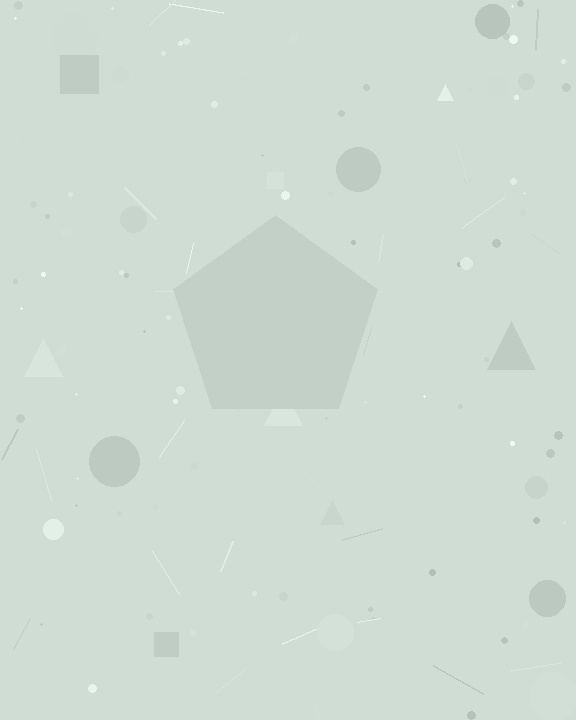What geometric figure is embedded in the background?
A pentagon is embedded in the background.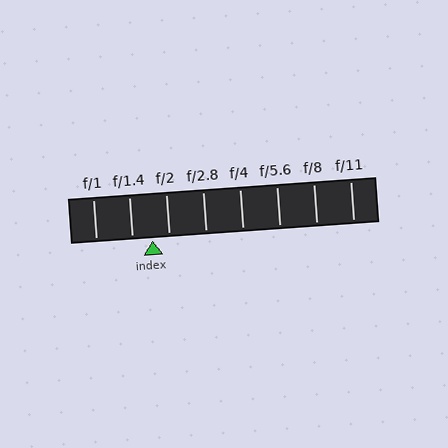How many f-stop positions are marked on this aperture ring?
There are 8 f-stop positions marked.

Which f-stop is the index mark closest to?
The index mark is closest to f/2.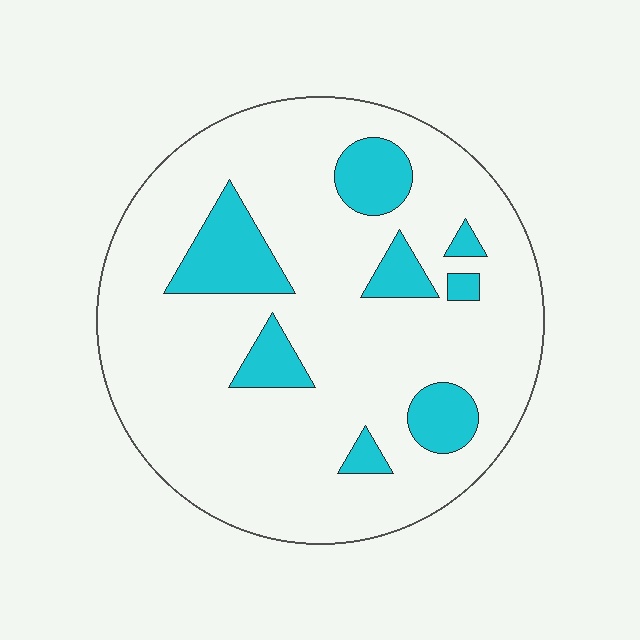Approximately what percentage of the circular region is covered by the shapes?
Approximately 15%.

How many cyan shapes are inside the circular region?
8.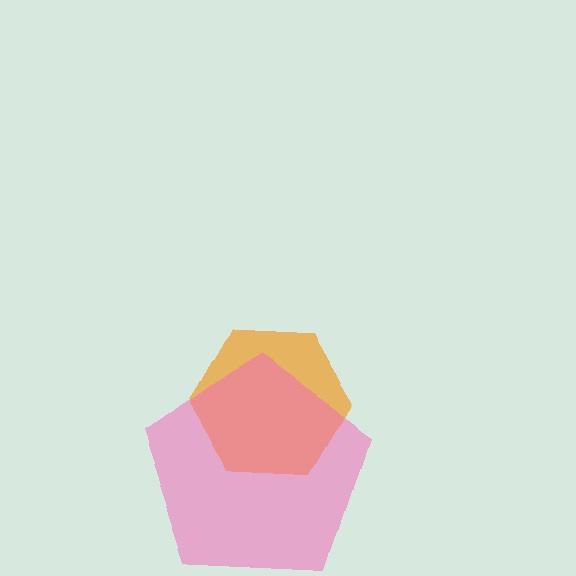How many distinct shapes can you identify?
There are 2 distinct shapes: an orange hexagon, a pink pentagon.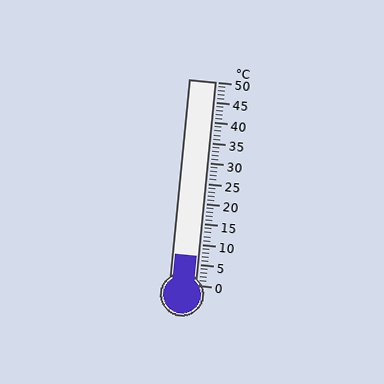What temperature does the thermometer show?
The thermometer shows approximately 7°C.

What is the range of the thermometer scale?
The thermometer scale ranges from 0°C to 50°C.